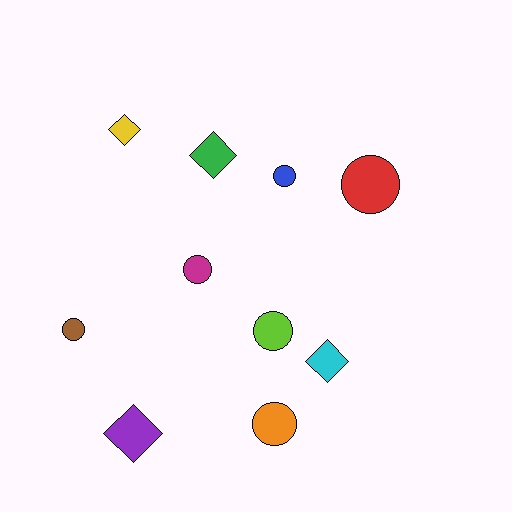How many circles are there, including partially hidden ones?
There are 6 circles.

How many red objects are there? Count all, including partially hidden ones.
There is 1 red object.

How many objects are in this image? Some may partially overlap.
There are 10 objects.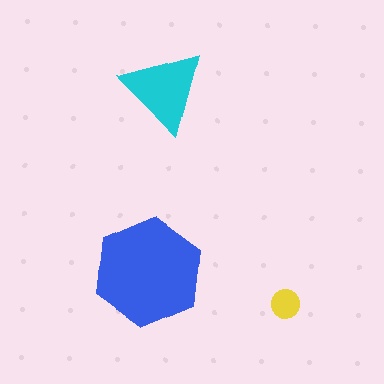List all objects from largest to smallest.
The blue hexagon, the cyan triangle, the yellow circle.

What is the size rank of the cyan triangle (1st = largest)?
2nd.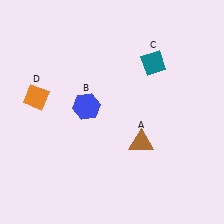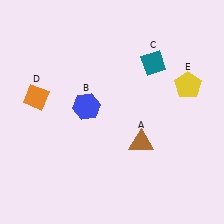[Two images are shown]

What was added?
A yellow pentagon (E) was added in Image 2.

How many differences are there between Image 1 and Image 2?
There is 1 difference between the two images.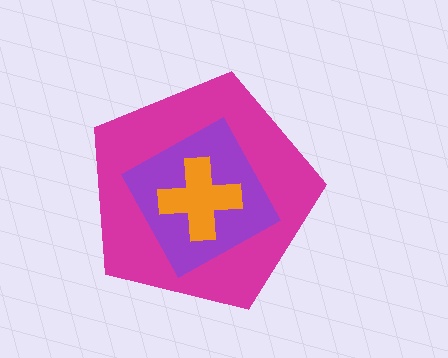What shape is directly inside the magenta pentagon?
The purple square.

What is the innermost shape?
The orange cross.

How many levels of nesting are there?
3.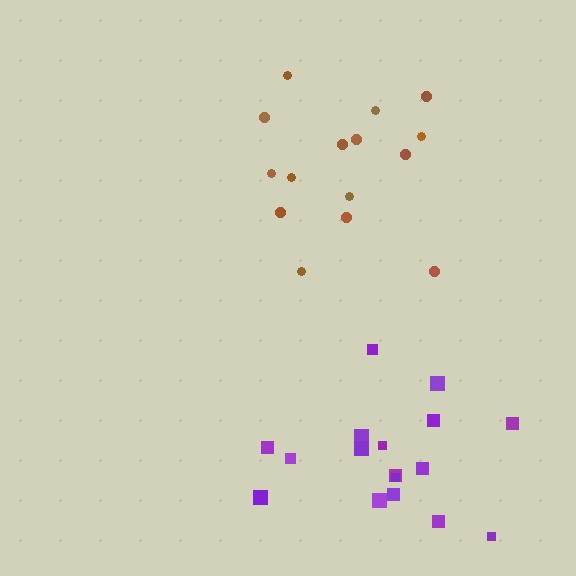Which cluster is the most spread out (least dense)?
Purple.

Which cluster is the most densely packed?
Brown.